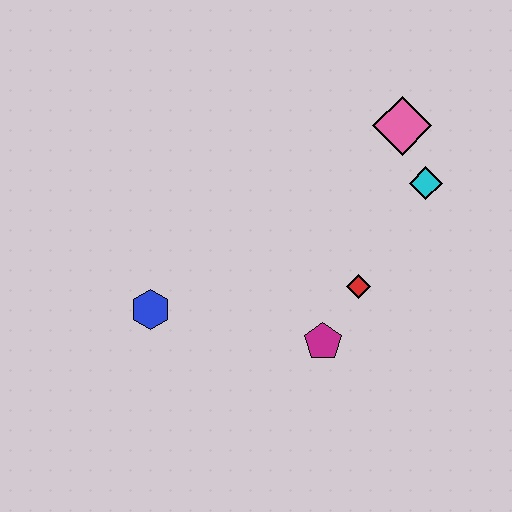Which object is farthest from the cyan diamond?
The blue hexagon is farthest from the cyan diamond.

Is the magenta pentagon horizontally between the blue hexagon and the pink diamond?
Yes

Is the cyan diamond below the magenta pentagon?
No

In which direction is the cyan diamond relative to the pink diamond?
The cyan diamond is below the pink diamond.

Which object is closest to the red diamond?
The magenta pentagon is closest to the red diamond.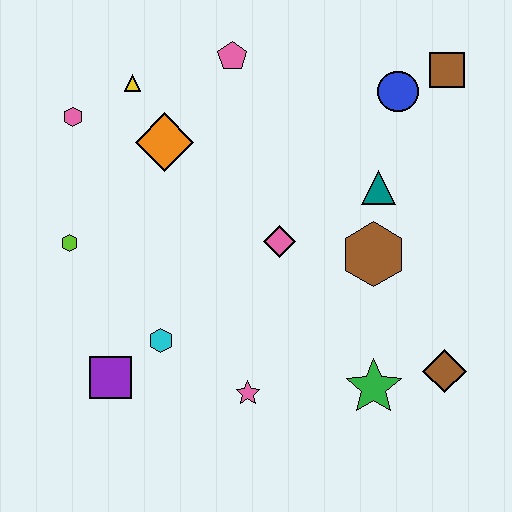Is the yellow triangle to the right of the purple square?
Yes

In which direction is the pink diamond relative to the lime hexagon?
The pink diamond is to the right of the lime hexagon.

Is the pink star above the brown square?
No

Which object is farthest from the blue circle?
The purple square is farthest from the blue circle.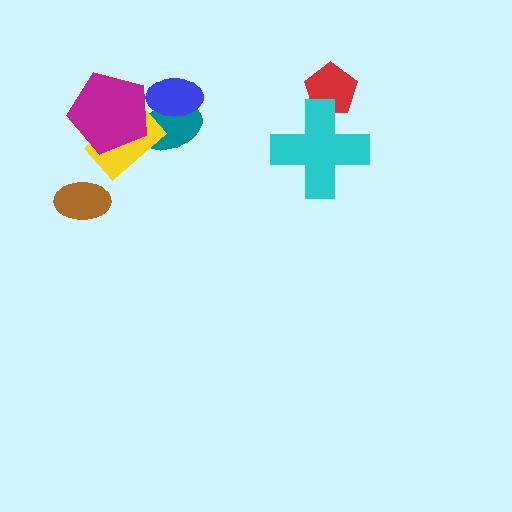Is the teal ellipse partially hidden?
Yes, it is partially covered by another shape.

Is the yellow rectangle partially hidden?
Yes, it is partially covered by another shape.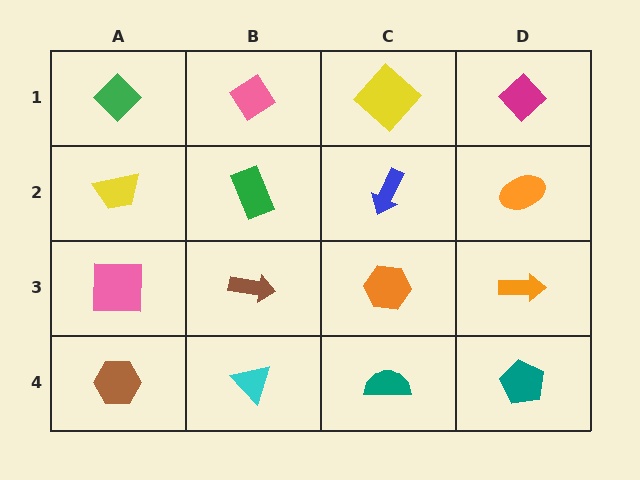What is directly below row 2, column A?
A pink square.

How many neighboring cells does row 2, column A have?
3.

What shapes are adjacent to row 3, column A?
A yellow trapezoid (row 2, column A), a brown hexagon (row 4, column A), a brown arrow (row 3, column B).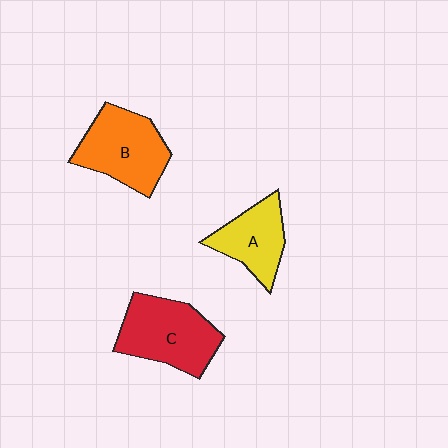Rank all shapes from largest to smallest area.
From largest to smallest: C (red), B (orange), A (yellow).